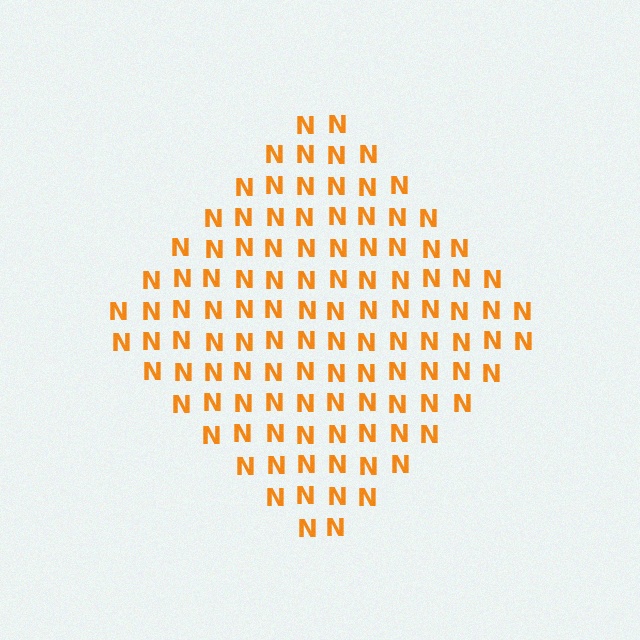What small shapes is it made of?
It is made of small letter N's.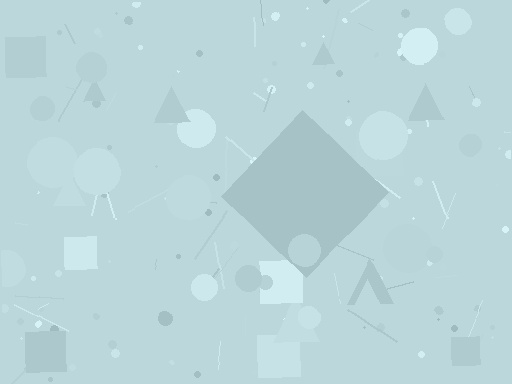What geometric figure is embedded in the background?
A diamond is embedded in the background.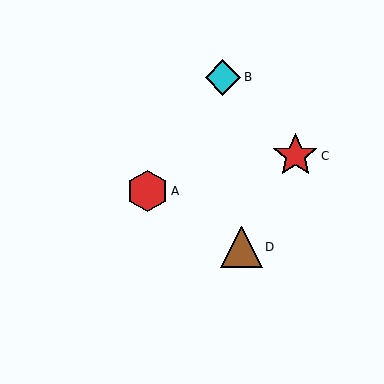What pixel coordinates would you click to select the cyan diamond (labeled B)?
Click at (223, 77) to select the cyan diamond B.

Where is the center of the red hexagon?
The center of the red hexagon is at (147, 191).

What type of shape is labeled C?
Shape C is a red star.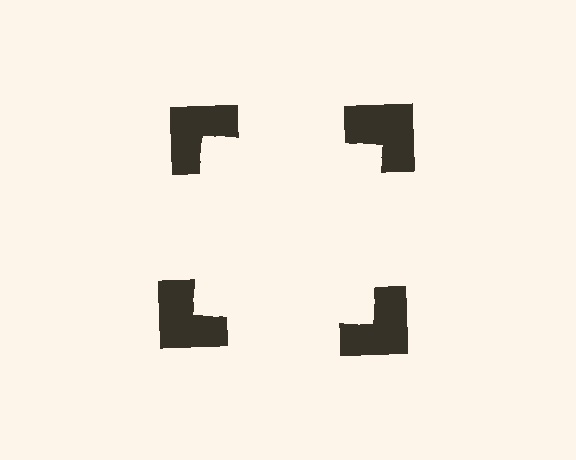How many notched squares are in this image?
There are 4 — one at each vertex of the illusory square.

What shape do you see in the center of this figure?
An illusory square — its edges are inferred from the aligned wedge cuts in the notched squares, not physically drawn.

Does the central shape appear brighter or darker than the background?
It typically appears slightly brighter than the background, even though no actual brightness change is drawn.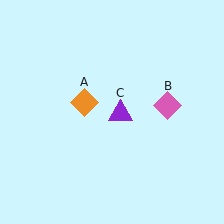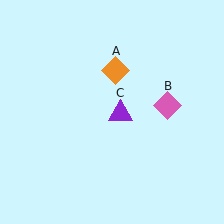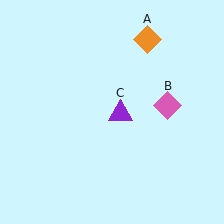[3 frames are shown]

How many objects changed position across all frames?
1 object changed position: orange diamond (object A).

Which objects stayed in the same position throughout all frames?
Pink diamond (object B) and purple triangle (object C) remained stationary.